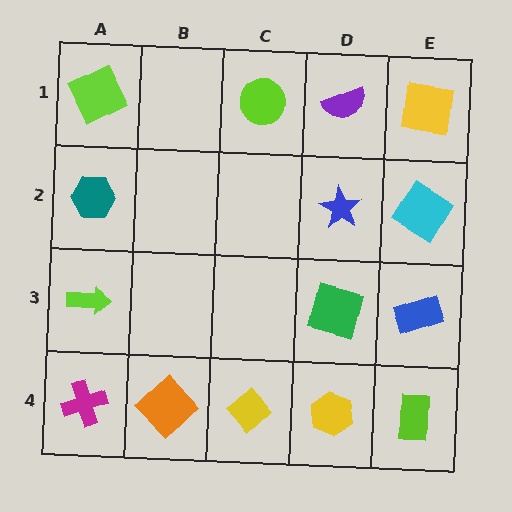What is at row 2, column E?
A cyan diamond.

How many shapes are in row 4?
5 shapes.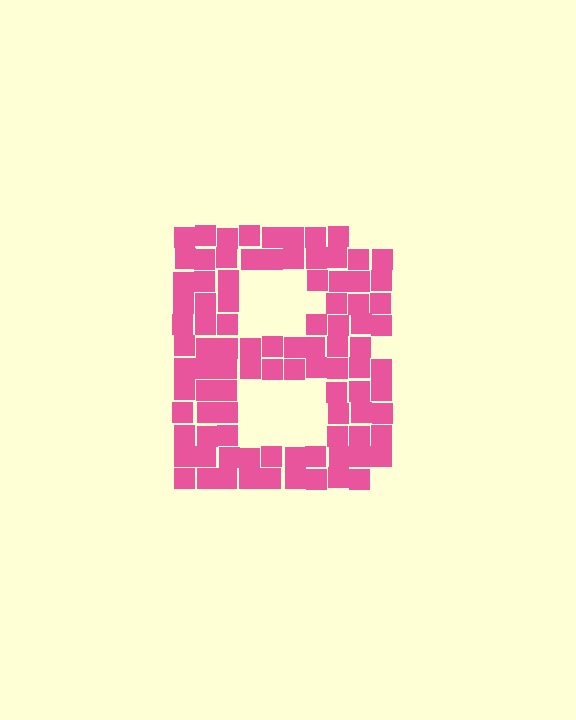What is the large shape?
The large shape is the letter B.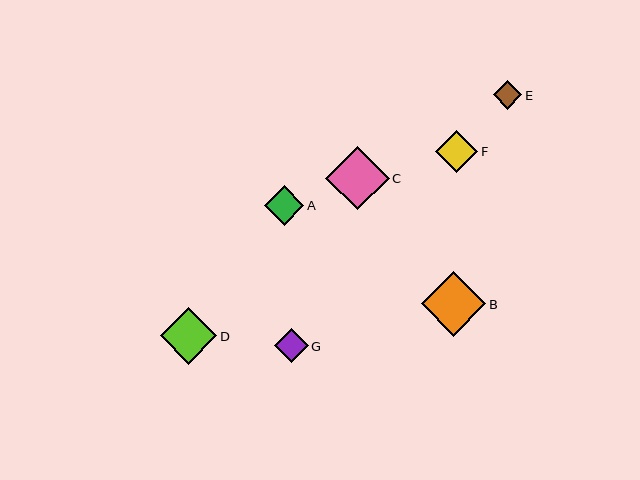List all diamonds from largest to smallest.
From largest to smallest: B, C, D, F, A, G, E.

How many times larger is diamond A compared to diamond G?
Diamond A is approximately 1.2 times the size of diamond G.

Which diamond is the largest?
Diamond B is the largest with a size of approximately 64 pixels.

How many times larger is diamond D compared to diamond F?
Diamond D is approximately 1.3 times the size of diamond F.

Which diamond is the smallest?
Diamond E is the smallest with a size of approximately 28 pixels.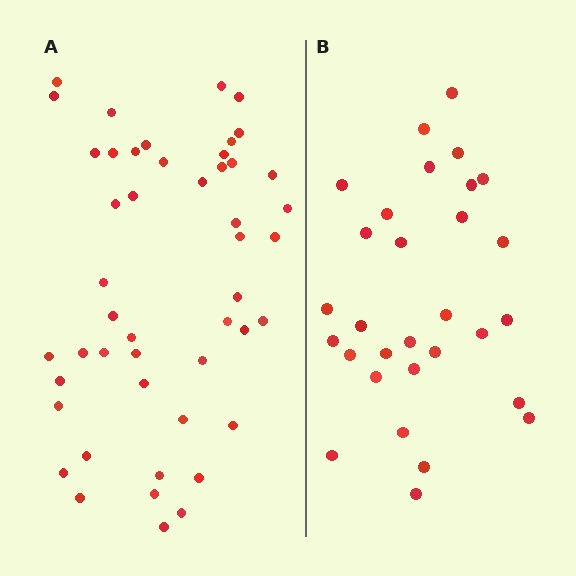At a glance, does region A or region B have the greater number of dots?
Region A (the left region) has more dots.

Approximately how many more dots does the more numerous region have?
Region A has approximately 20 more dots than region B.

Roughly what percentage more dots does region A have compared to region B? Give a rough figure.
About 60% more.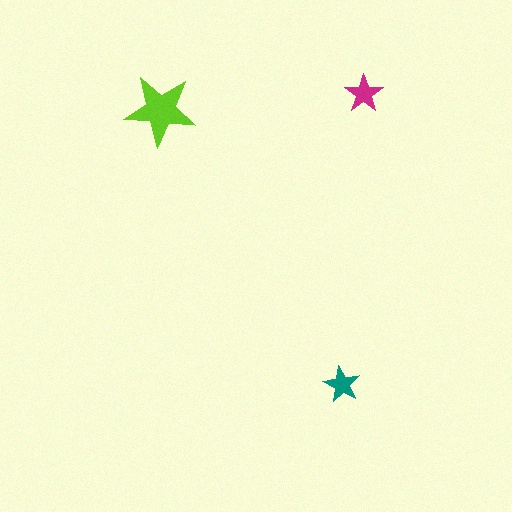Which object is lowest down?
The teal star is bottommost.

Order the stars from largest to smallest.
the lime one, the magenta one, the teal one.